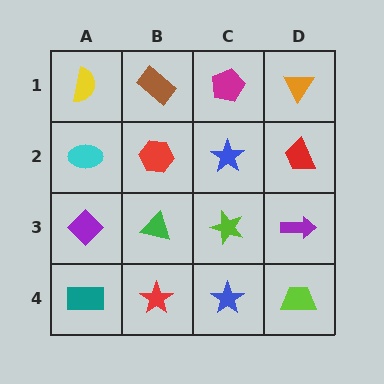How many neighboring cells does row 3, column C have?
4.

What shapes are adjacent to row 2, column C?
A magenta pentagon (row 1, column C), a lime star (row 3, column C), a red hexagon (row 2, column B), a red trapezoid (row 2, column D).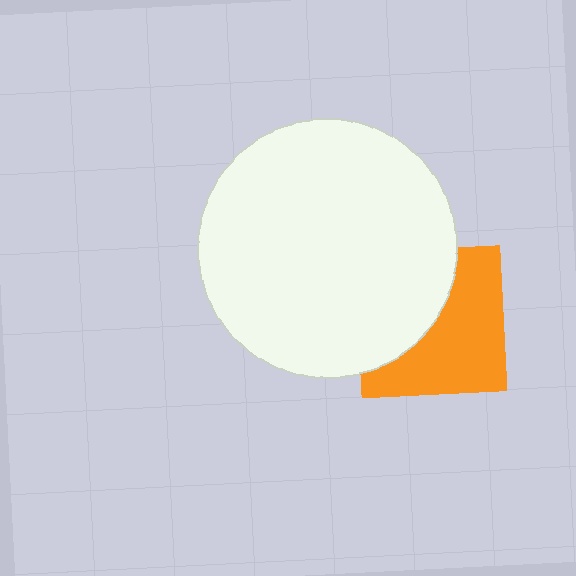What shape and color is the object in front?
The object in front is a white circle.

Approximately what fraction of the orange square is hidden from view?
Roughly 44% of the orange square is hidden behind the white circle.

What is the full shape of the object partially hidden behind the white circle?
The partially hidden object is an orange square.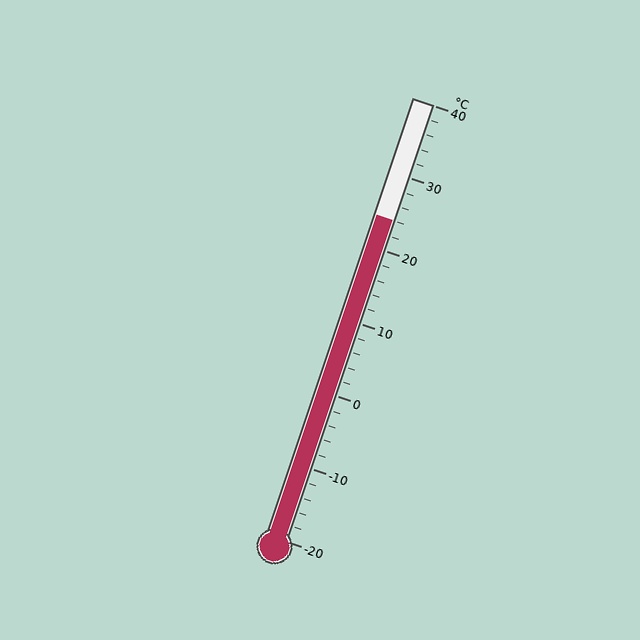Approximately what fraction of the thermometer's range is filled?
The thermometer is filled to approximately 75% of its range.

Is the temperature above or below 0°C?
The temperature is above 0°C.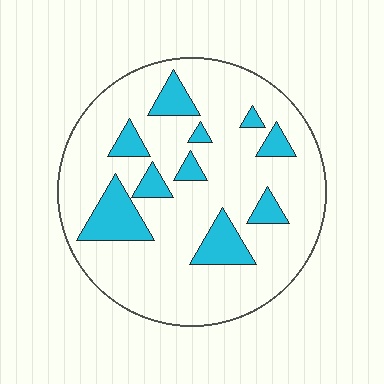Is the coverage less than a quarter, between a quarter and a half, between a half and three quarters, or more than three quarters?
Less than a quarter.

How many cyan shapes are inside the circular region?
10.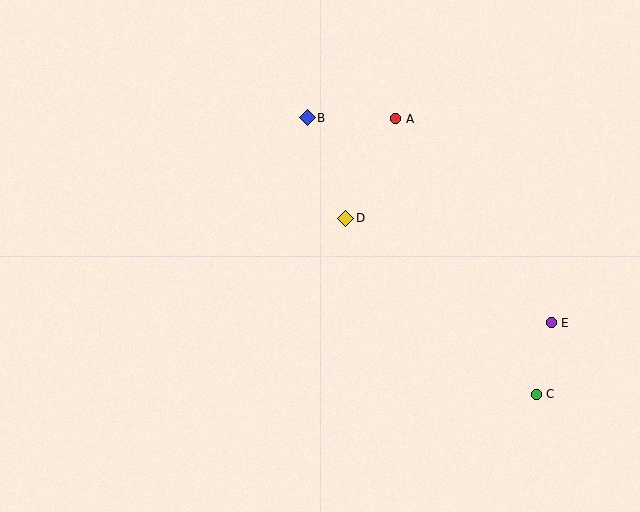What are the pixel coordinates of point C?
Point C is at (536, 394).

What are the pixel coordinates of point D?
Point D is at (346, 218).